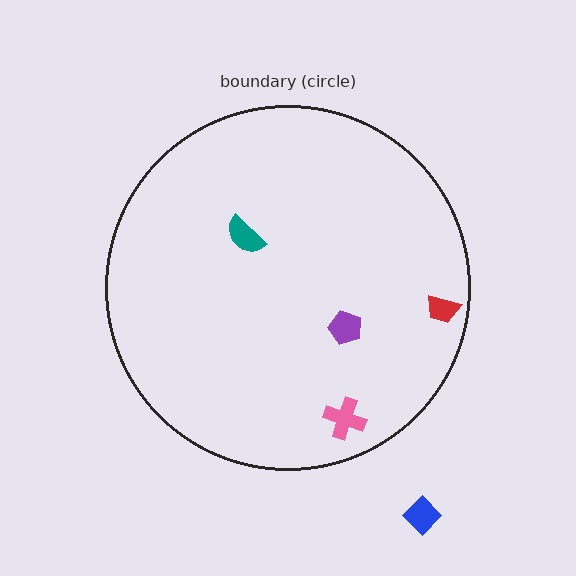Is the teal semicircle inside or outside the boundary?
Inside.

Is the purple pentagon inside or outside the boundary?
Inside.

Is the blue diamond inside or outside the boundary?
Outside.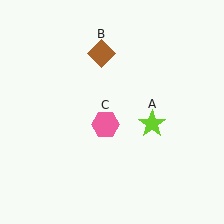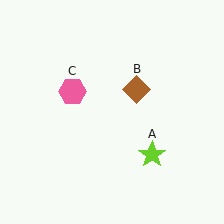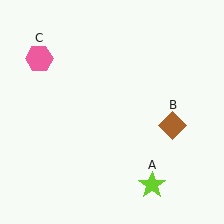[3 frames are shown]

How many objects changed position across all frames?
3 objects changed position: lime star (object A), brown diamond (object B), pink hexagon (object C).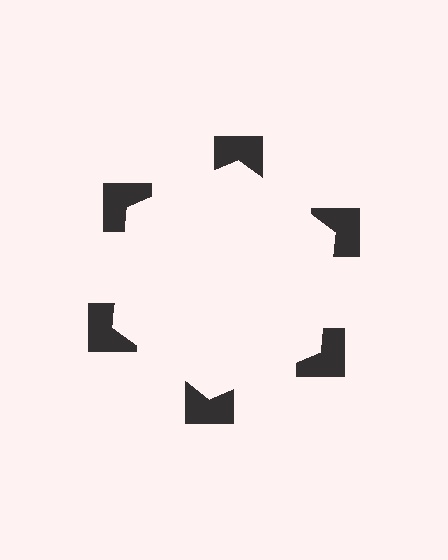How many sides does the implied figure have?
6 sides.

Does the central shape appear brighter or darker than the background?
It typically appears slightly brighter than the background, even though no actual brightness change is drawn.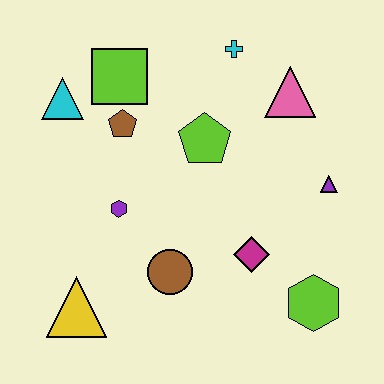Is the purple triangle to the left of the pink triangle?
No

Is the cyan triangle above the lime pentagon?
Yes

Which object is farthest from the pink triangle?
The yellow triangle is farthest from the pink triangle.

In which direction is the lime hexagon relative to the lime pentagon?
The lime hexagon is below the lime pentagon.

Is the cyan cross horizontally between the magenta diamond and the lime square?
Yes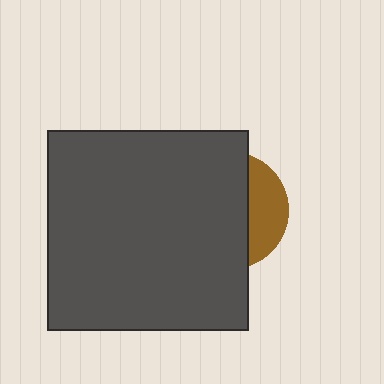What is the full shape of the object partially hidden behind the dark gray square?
The partially hidden object is a brown circle.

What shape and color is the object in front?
The object in front is a dark gray square.